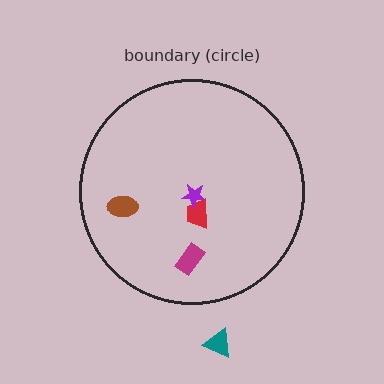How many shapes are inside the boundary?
4 inside, 1 outside.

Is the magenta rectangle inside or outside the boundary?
Inside.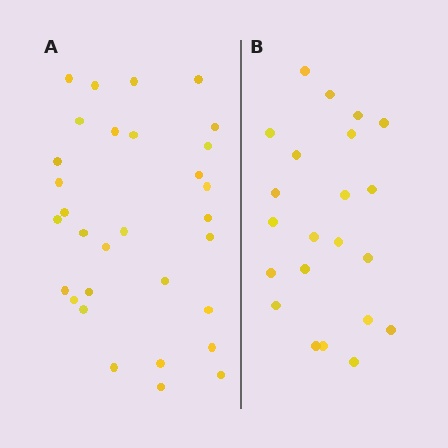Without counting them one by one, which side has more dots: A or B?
Region A (the left region) has more dots.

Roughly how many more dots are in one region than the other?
Region A has roughly 8 or so more dots than region B.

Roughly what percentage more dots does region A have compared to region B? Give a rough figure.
About 40% more.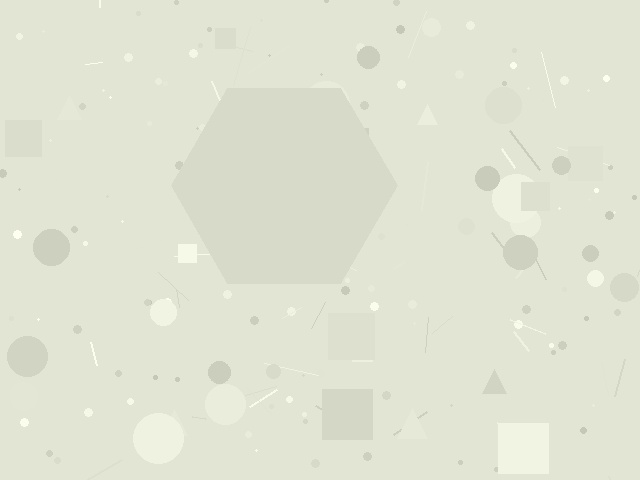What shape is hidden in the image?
A hexagon is hidden in the image.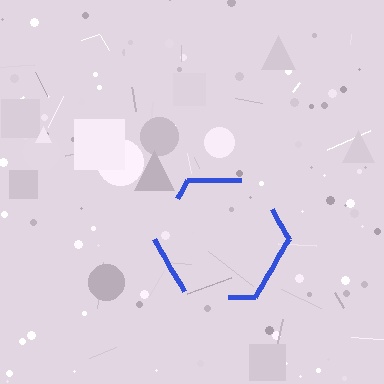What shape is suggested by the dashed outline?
The dashed outline suggests a hexagon.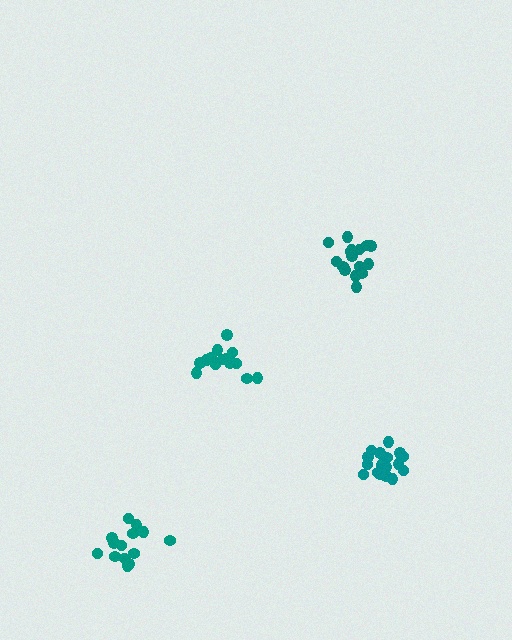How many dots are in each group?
Group 1: 17 dots, Group 2: 14 dots, Group 3: 14 dots, Group 4: 17 dots (62 total).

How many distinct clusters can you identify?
There are 4 distinct clusters.